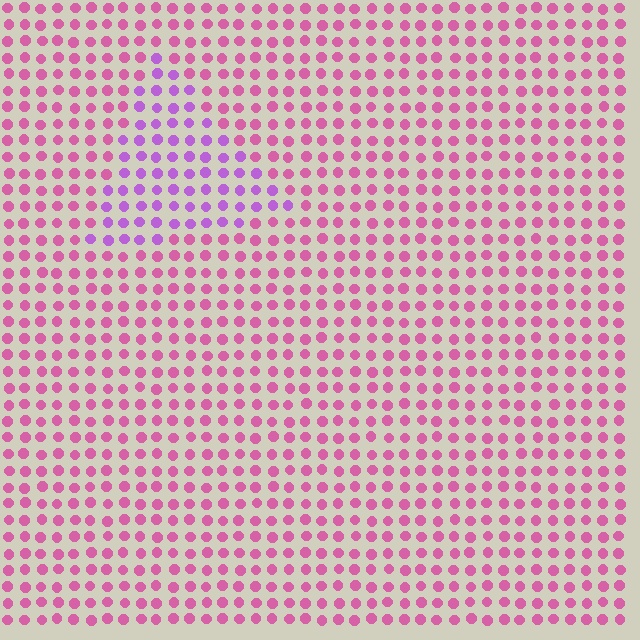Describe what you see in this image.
The image is filled with small pink elements in a uniform arrangement. A triangle-shaped region is visible where the elements are tinted to a slightly different hue, forming a subtle color boundary.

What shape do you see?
I see a triangle.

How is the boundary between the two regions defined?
The boundary is defined purely by a slight shift in hue (about 39 degrees). Spacing, size, and orientation are identical on both sides.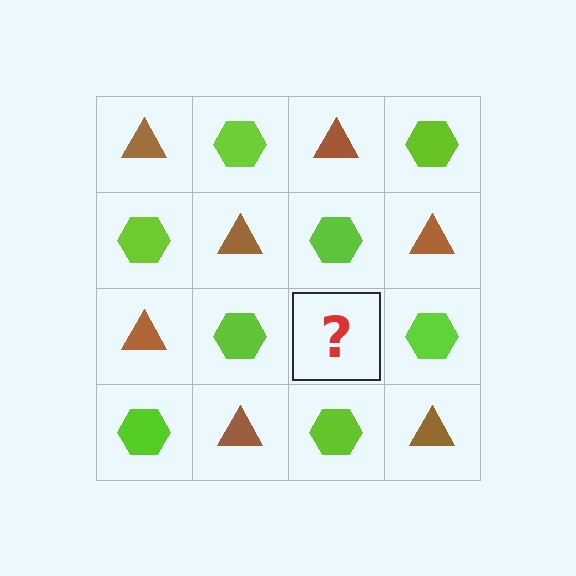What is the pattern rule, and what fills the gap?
The rule is that it alternates brown triangle and lime hexagon in a checkerboard pattern. The gap should be filled with a brown triangle.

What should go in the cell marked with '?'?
The missing cell should contain a brown triangle.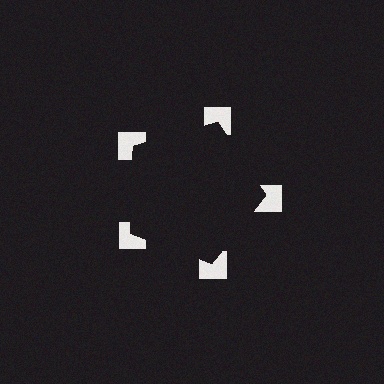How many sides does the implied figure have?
5 sides.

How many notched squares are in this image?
There are 5 — one at each vertex of the illusory pentagon.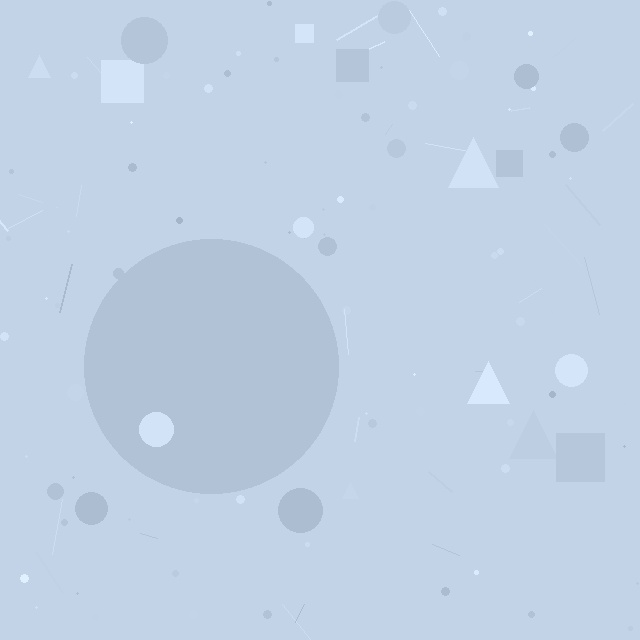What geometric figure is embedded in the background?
A circle is embedded in the background.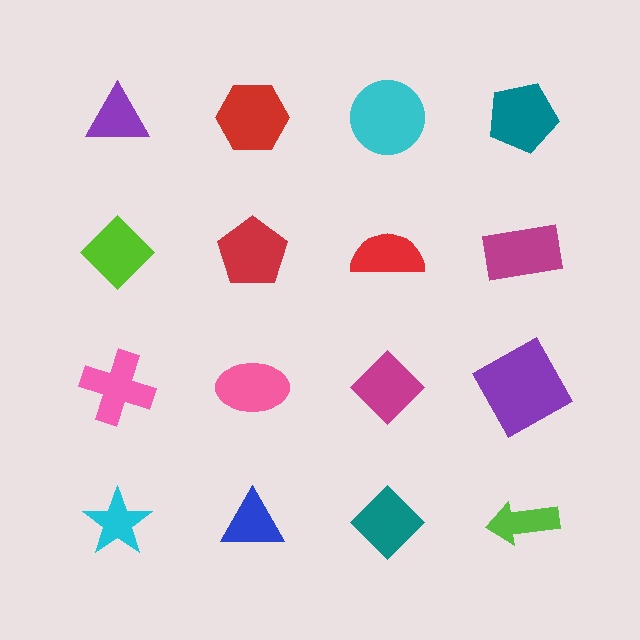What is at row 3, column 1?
A pink cross.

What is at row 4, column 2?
A blue triangle.